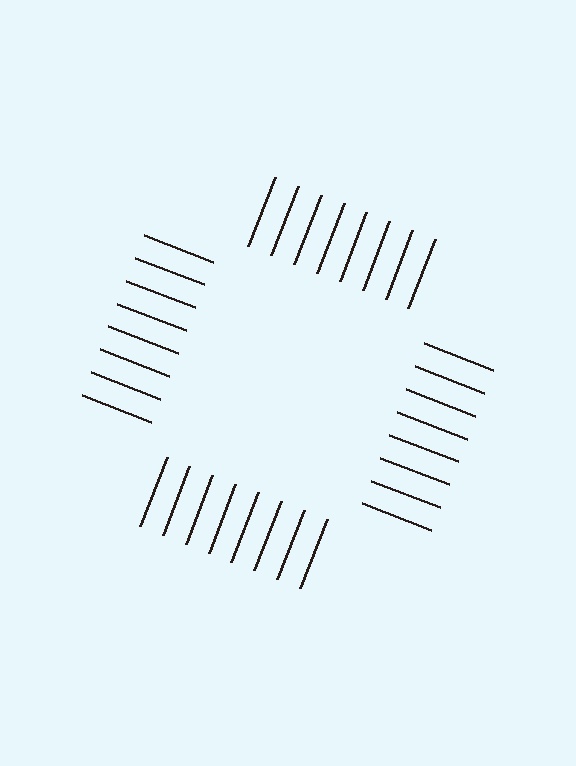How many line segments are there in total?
32 — 8 along each of the 4 edges.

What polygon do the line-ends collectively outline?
An illusory square — the line segments terminate on its edges but no continuous stroke is drawn.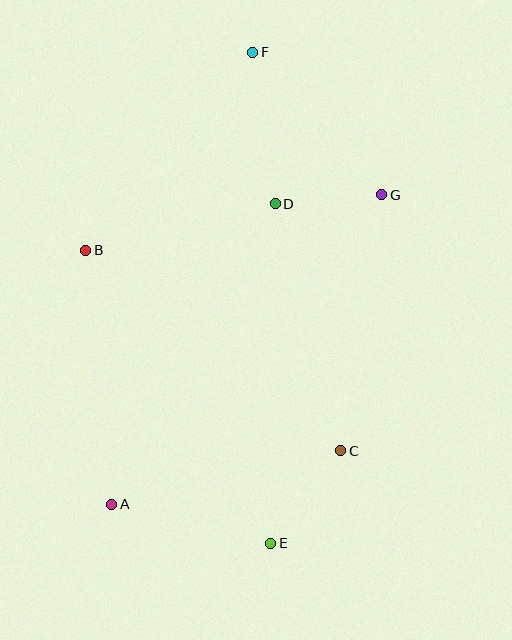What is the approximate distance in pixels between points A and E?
The distance between A and E is approximately 164 pixels.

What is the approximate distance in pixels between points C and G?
The distance between C and G is approximately 260 pixels.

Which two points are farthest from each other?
Points E and F are farthest from each other.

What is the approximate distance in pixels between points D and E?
The distance between D and E is approximately 340 pixels.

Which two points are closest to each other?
Points D and G are closest to each other.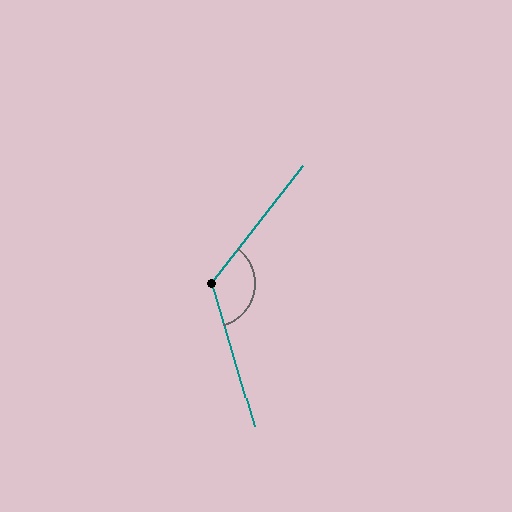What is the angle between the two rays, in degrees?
Approximately 126 degrees.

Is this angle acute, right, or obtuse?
It is obtuse.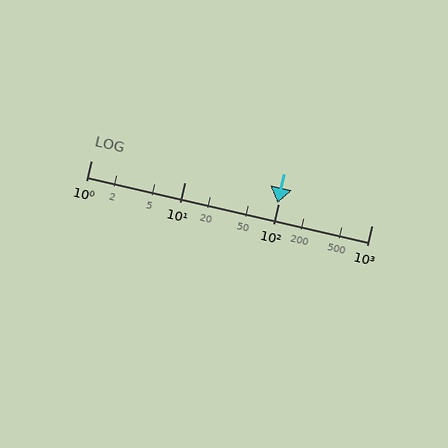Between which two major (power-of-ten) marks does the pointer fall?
The pointer is between 10 and 100.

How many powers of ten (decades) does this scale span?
The scale spans 3 decades, from 1 to 1000.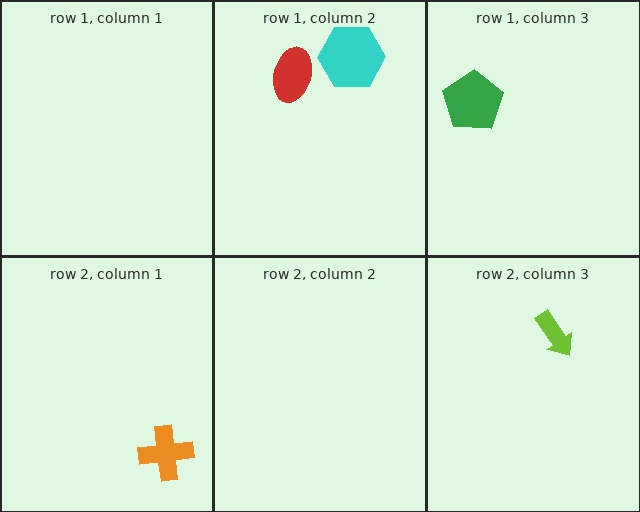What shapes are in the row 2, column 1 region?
The orange cross.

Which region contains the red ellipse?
The row 1, column 2 region.